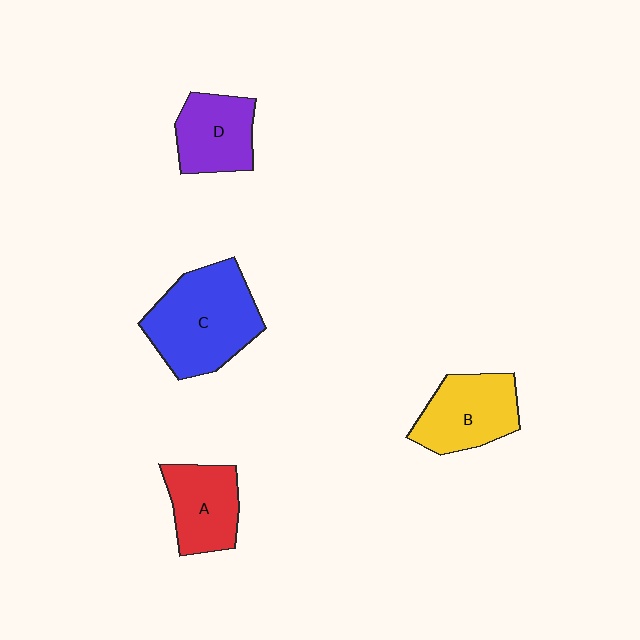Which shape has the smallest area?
Shape D (purple).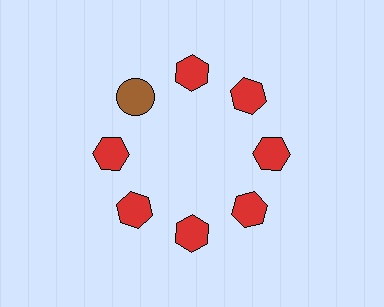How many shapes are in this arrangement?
There are 8 shapes arranged in a ring pattern.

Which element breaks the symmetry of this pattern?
The brown circle at roughly the 10 o'clock position breaks the symmetry. All other shapes are red hexagons.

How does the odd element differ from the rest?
It differs in both color (brown instead of red) and shape (circle instead of hexagon).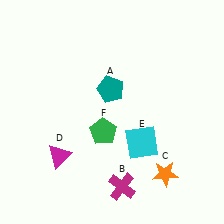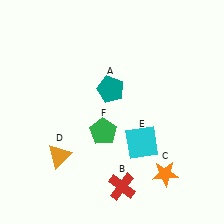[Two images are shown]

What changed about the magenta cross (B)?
In Image 1, B is magenta. In Image 2, it changed to red.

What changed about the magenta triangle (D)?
In Image 1, D is magenta. In Image 2, it changed to orange.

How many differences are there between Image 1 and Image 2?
There are 2 differences between the two images.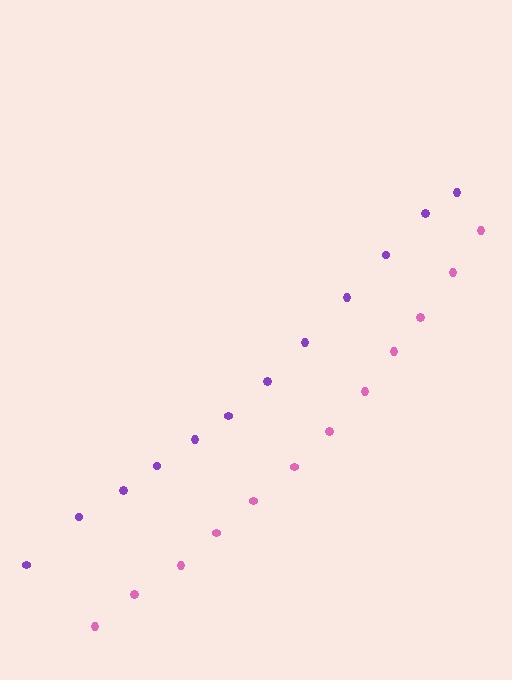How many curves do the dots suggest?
There are 2 distinct paths.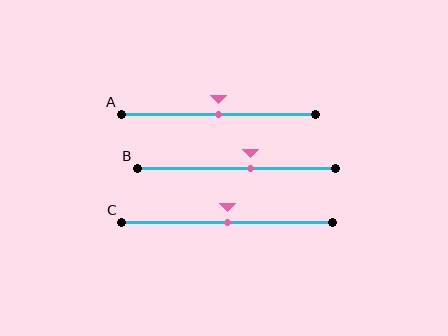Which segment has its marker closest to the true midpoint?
Segment A has its marker closest to the true midpoint.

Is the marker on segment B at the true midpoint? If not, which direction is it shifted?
No, the marker on segment B is shifted to the right by about 7% of the segment length.